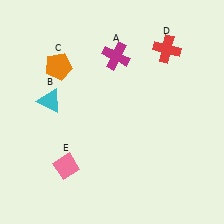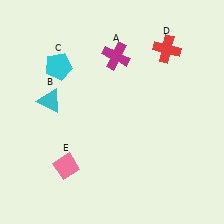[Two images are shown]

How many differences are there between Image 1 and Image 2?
There is 1 difference between the two images.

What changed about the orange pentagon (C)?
In Image 1, C is orange. In Image 2, it changed to cyan.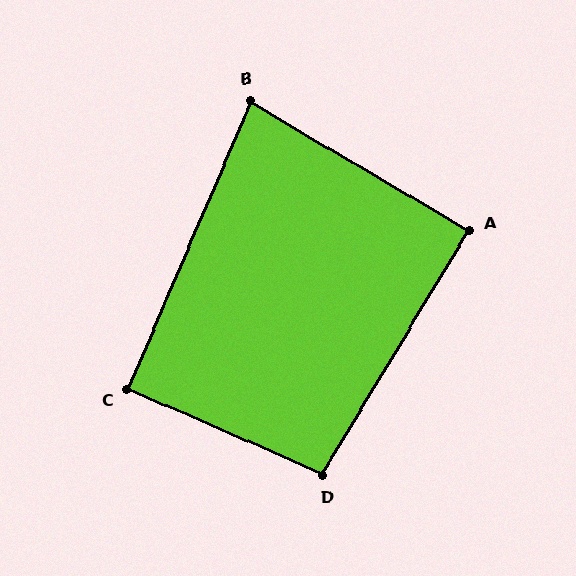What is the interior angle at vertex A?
Approximately 90 degrees (approximately right).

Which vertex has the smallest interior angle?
B, at approximately 83 degrees.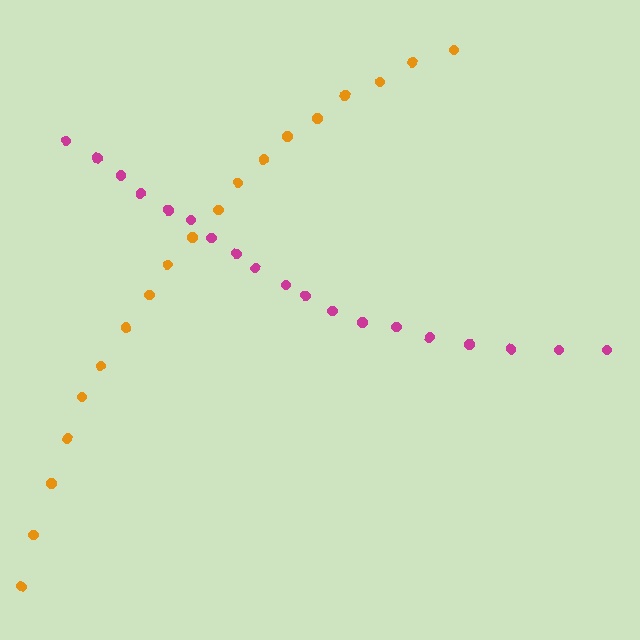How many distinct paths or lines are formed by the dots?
There are 2 distinct paths.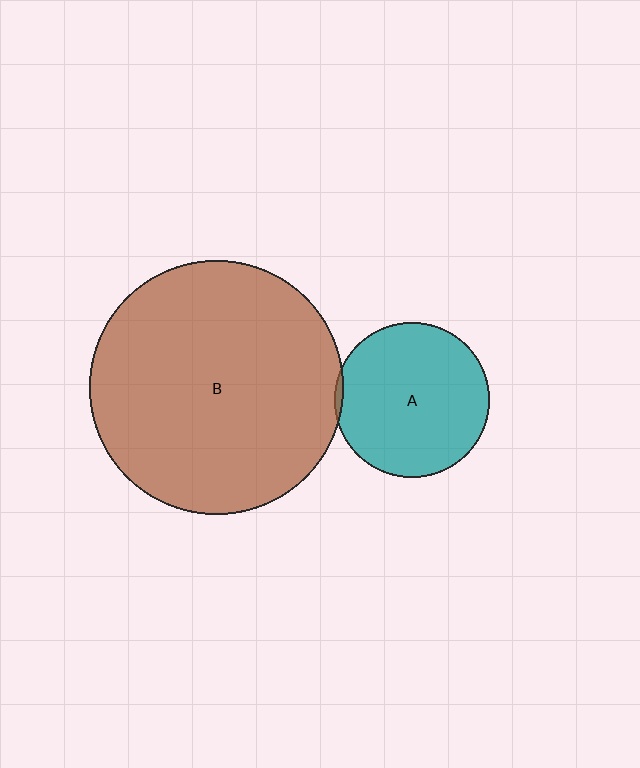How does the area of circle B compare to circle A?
Approximately 2.7 times.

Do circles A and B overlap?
Yes.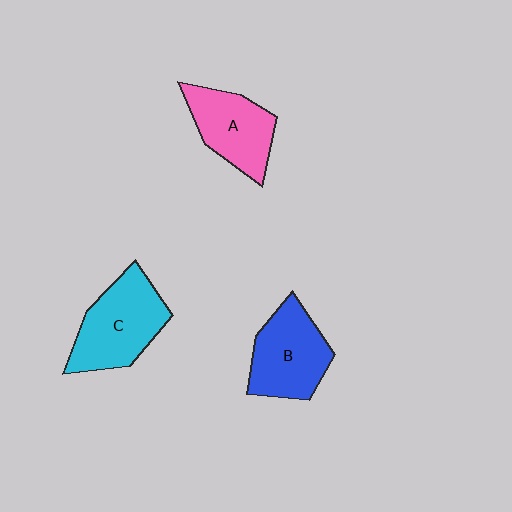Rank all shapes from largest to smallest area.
From largest to smallest: C (cyan), B (blue), A (pink).